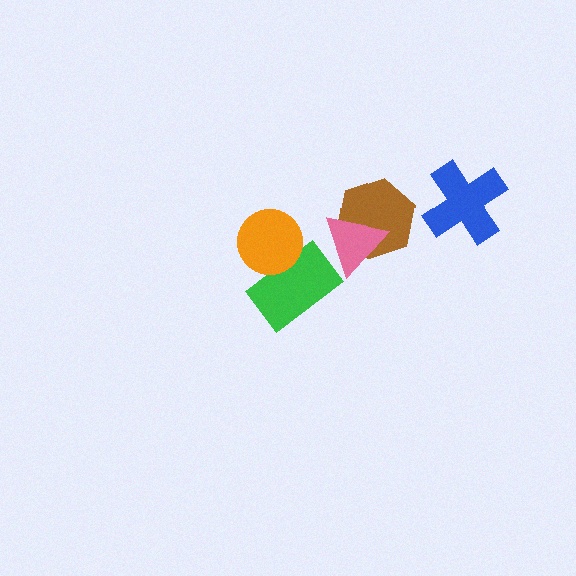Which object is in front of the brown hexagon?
The pink triangle is in front of the brown hexagon.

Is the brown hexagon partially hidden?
Yes, it is partially covered by another shape.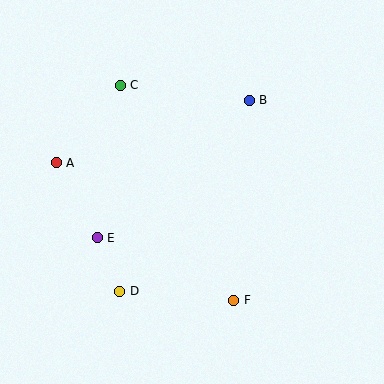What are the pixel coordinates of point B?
Point B is at (249, 100).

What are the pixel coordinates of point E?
Point E is at (97, 238).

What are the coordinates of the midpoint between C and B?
The midpoint between C and B is at (185, 93).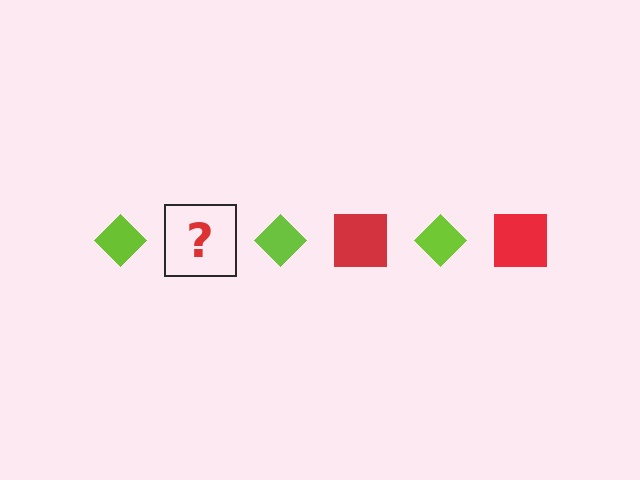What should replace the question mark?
The question mark should be replaced with a red square.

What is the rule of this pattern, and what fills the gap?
The rule is that the pattern alternates between lime diamond and red square. The gap should be filled with a red square.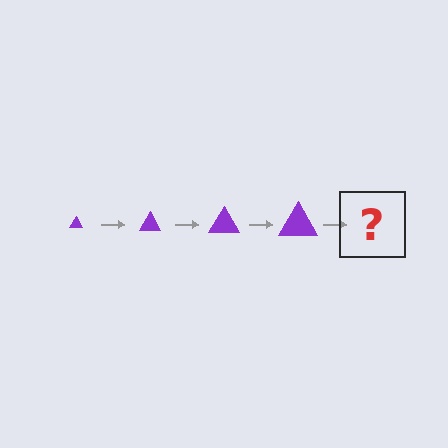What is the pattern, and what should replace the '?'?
The pattern is that the triangle gets progressively larger each step. The '?' should be a purple triangle, larger than the previous one.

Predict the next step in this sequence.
The next step is a purple triangle, larger than the previous one.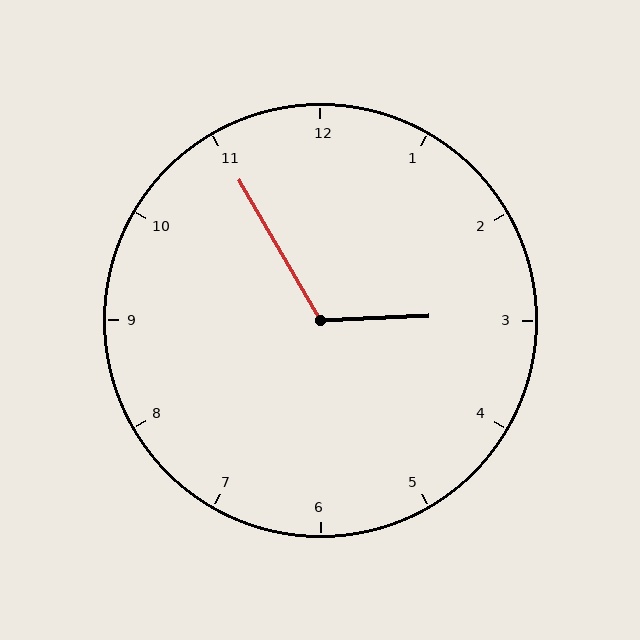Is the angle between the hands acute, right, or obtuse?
It is obtuse.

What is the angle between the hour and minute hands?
Approximately 118 degrees.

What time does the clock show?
2:55.